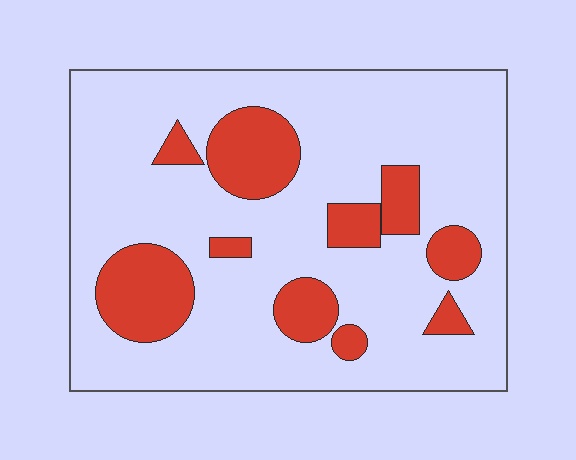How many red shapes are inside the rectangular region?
10.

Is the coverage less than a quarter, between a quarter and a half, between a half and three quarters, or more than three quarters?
Less than a quarter.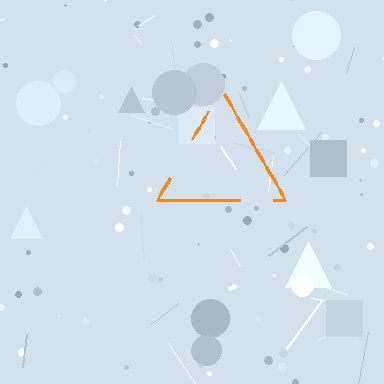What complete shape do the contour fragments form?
The contour fragments form a triangle.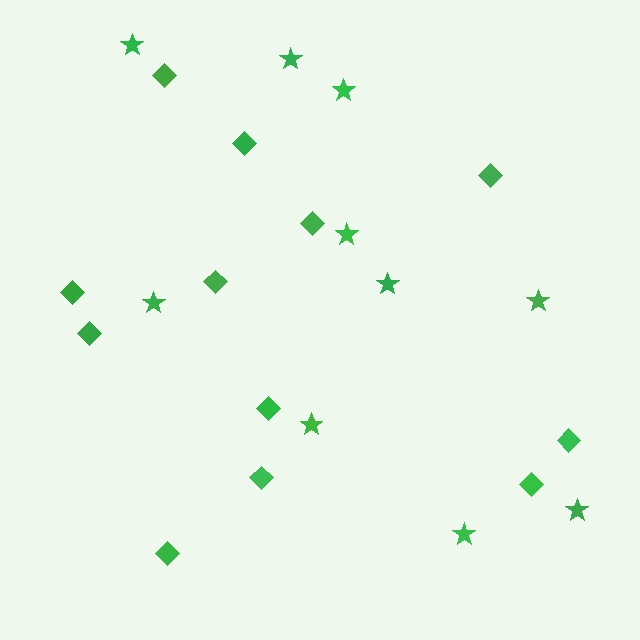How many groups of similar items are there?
There are 2 groups: one group of diamonds (12) and one group of stars (10).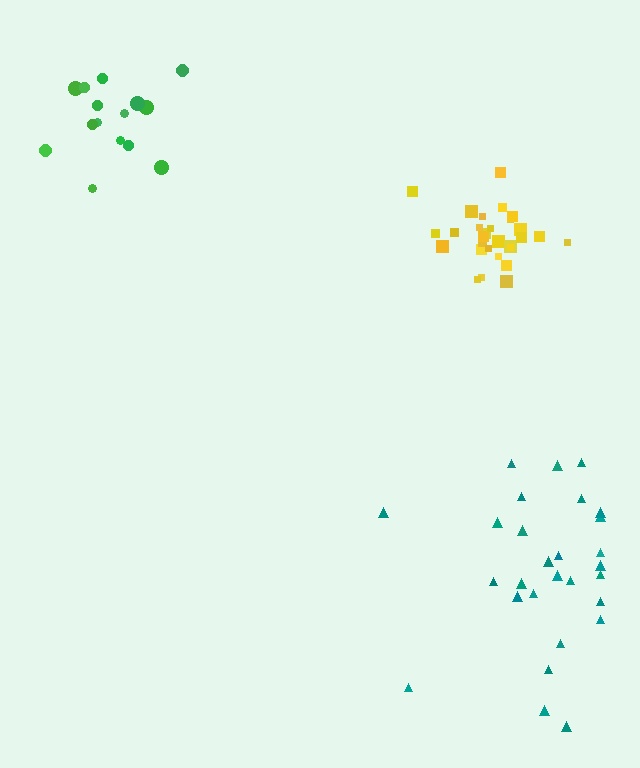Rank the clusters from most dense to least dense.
yellow, green, teal.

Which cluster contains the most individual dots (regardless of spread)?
Yellow (29).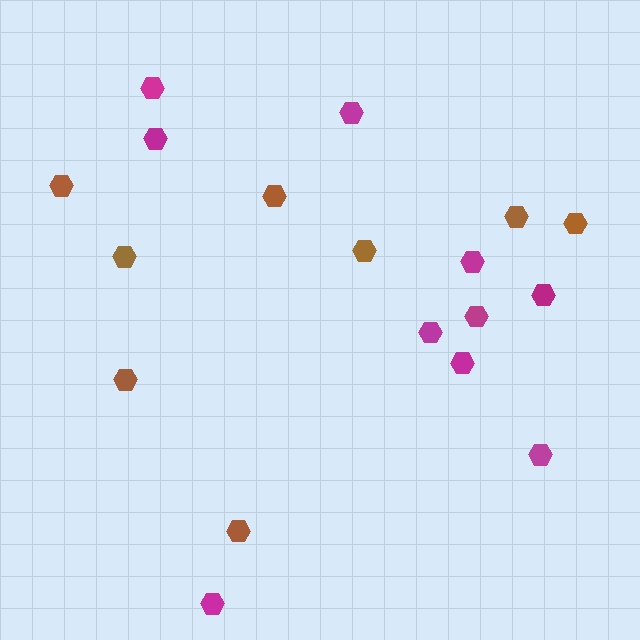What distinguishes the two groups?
There are 2 groups: one group of brown hexagons (8) and one group of magenta hexagons (10).